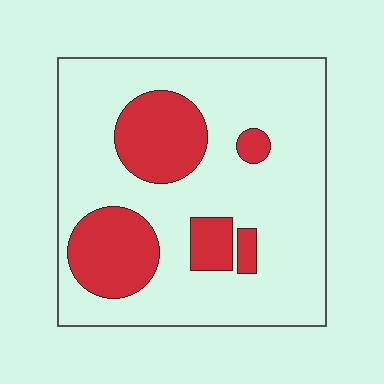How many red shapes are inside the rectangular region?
5.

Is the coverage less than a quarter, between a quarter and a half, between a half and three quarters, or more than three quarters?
Less than a quarter.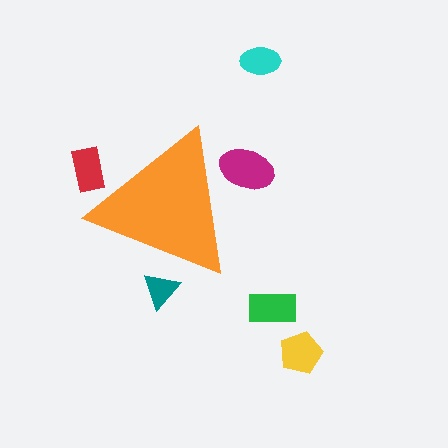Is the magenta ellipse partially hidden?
Yes, the magenta ellipse is partially hidden behind the orange triangle.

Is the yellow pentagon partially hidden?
No, the yellow pentagon is fully visible.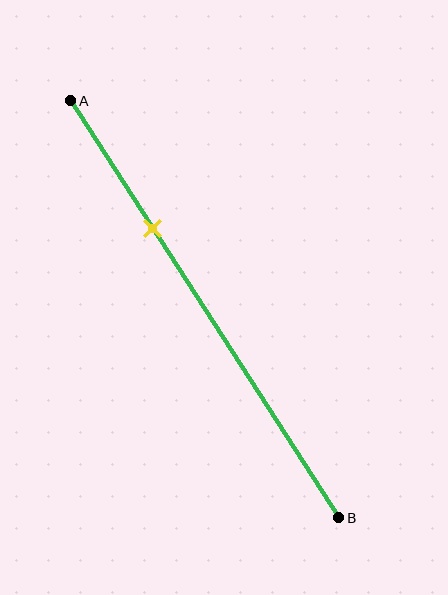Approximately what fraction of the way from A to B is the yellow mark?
The yellow mark is approximately 30% of the way from A to B.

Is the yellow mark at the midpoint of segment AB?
No, the mark is at about 30% from A, not at the 50% midpoint.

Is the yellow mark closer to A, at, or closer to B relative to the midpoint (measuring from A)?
The yellow mark is closer to point A than the midpoint of segment AB.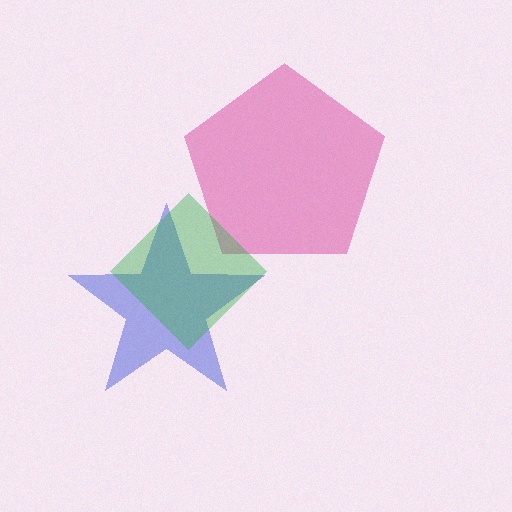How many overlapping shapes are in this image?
There are 3 overlapping shapes in the image.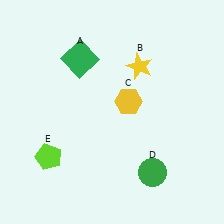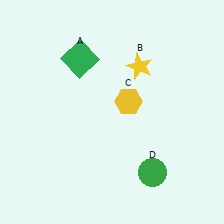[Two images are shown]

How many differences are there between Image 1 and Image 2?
There is 1 difference between the two images.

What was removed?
The lime pentagon (E) was removed in Image 2.